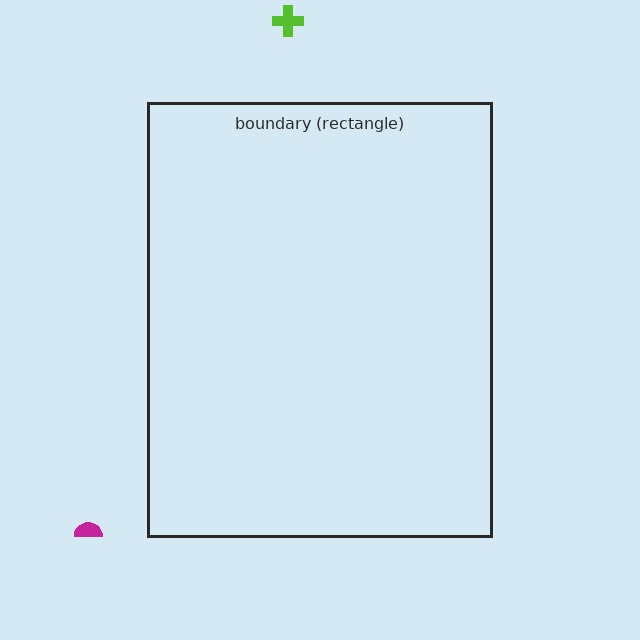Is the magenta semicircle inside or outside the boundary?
Outside.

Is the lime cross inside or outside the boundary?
Outside.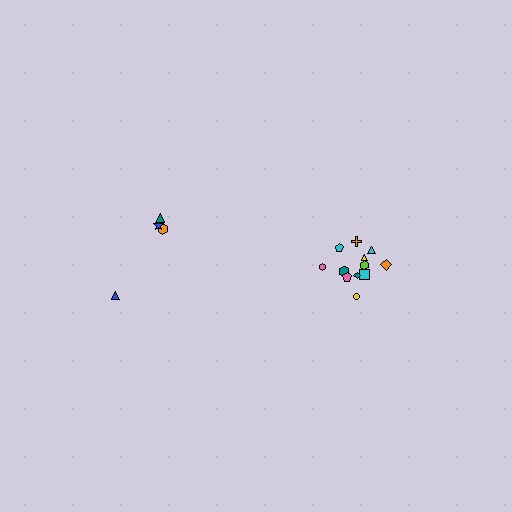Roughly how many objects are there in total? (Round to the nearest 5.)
Roughly 15 objects in total.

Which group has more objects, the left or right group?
The right group.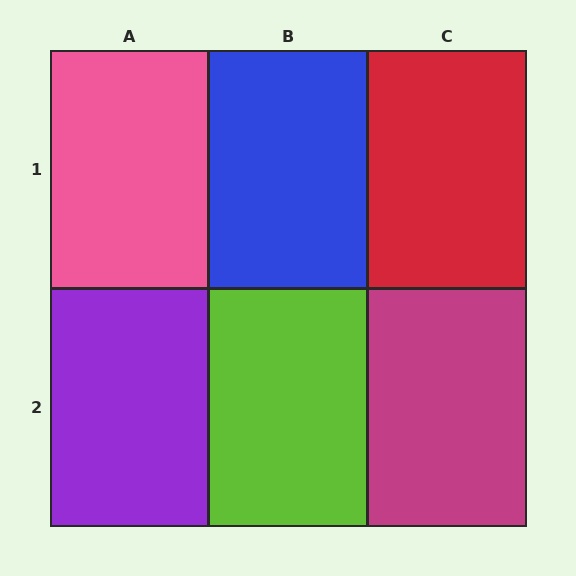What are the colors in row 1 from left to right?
Pink, blue, red.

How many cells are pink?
1 cell is pink.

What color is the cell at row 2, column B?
Lime.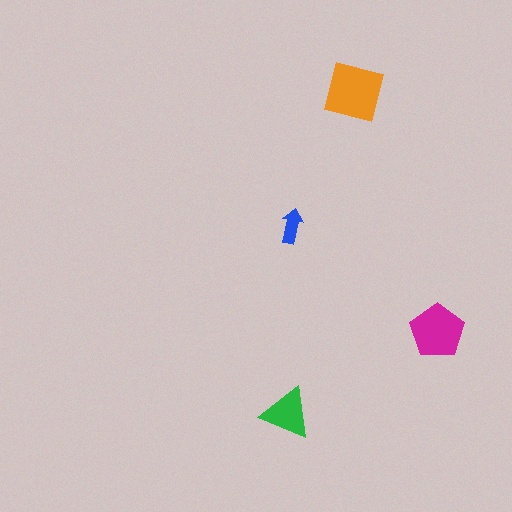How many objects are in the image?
There are 4 objects in the image.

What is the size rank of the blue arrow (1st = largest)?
4th.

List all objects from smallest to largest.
The blue arrow, the green triangle, the magenta pentagon, the orange square.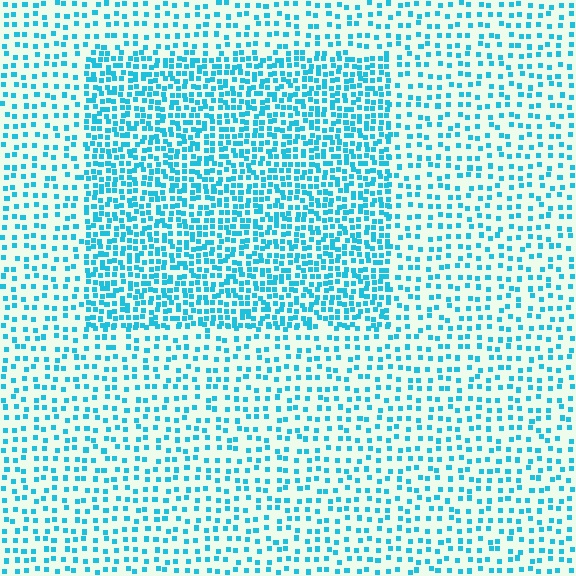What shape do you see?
I see a rectangle.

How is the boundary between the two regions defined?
The boundary is defined by a change in element density (approximately 2.1x ratio). All elements are the same color, size, and shape.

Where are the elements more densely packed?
The elements are more densely packed inside the rectangle boundary.